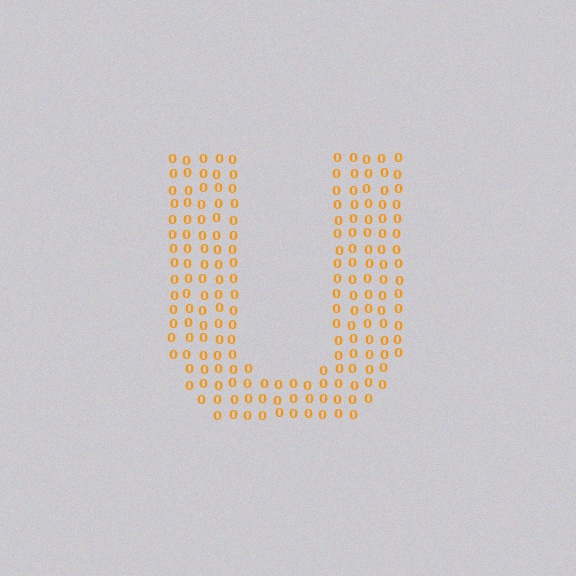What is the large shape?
The large shape is the letter U.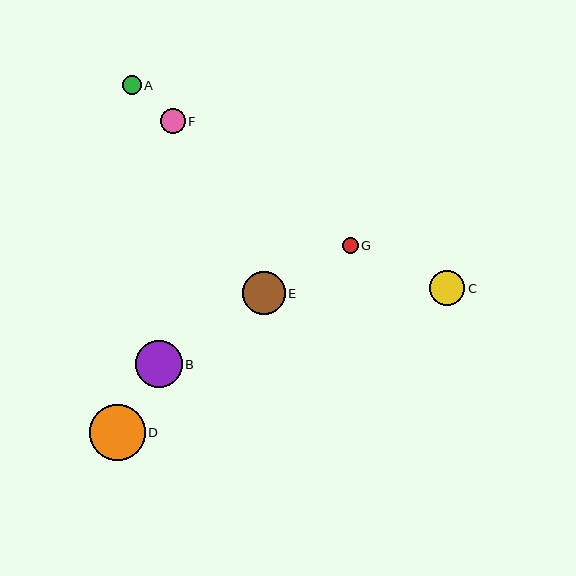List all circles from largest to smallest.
From largest to smallest: D, B, E, C, F, A, G.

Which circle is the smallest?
Circle G is the smallest with a size of approximately 16 pixels.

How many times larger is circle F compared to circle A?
Circle F is approximately 1.4 times the size of circle A.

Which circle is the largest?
Circle D is the largest with a size of approximately 56 pixels.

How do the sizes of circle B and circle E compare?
Circle B and circle E are approximately the same size.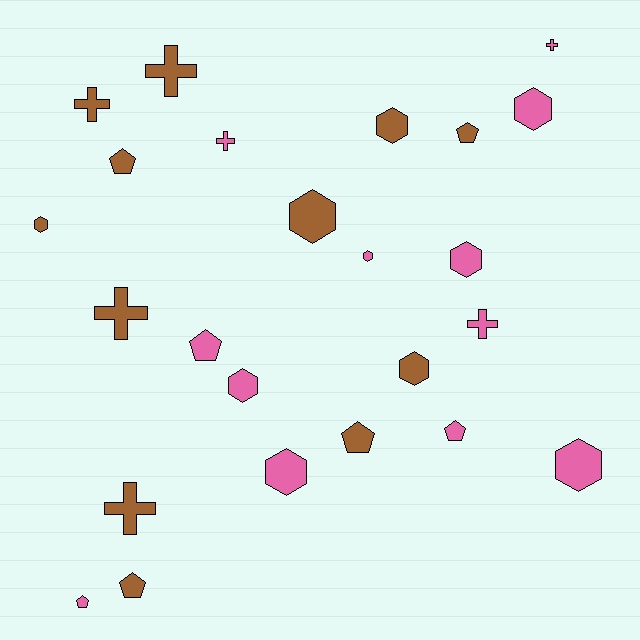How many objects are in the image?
There are 24 objects.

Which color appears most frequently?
Brown, with 12 objects.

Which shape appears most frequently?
Hexagon, with 10 objects.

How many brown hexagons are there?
There are 4 brown hexagons.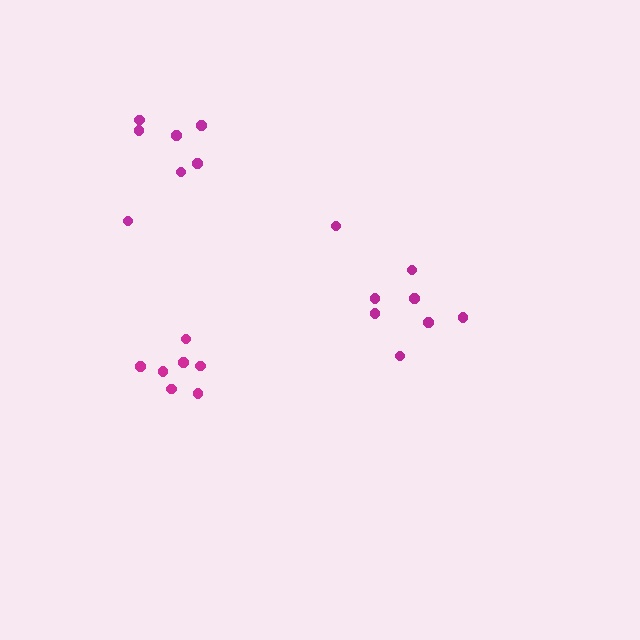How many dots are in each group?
Group 1: 7 dots, Group 2: 8 dots, Group 3: 7 dots (22 total).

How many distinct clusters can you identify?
There are 3 distinct clusters.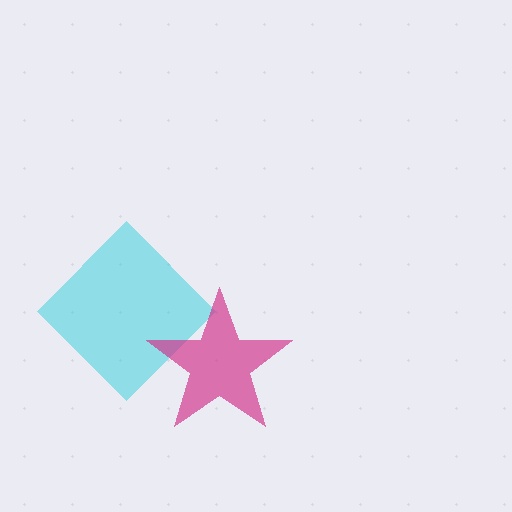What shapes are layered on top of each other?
The layered shapes are: a cyan diamond, a magenta star.